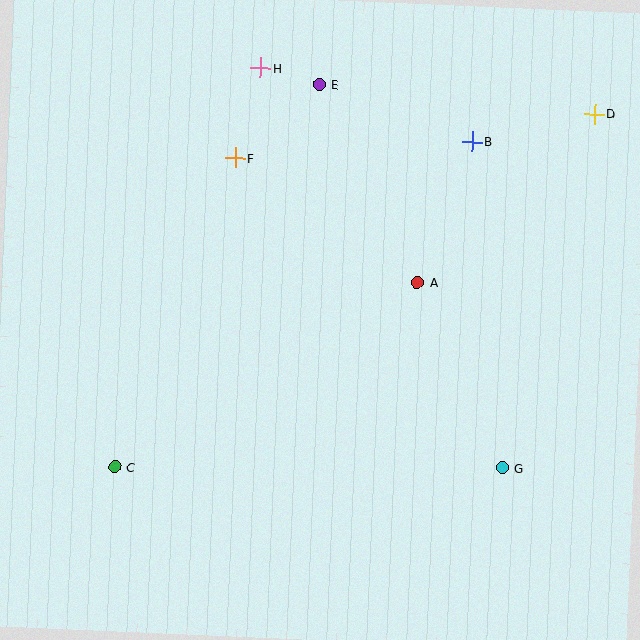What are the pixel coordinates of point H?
Point H is at (260, 68).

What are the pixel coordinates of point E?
Point E is at (319, 85).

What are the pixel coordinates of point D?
Point D is at (595, 114).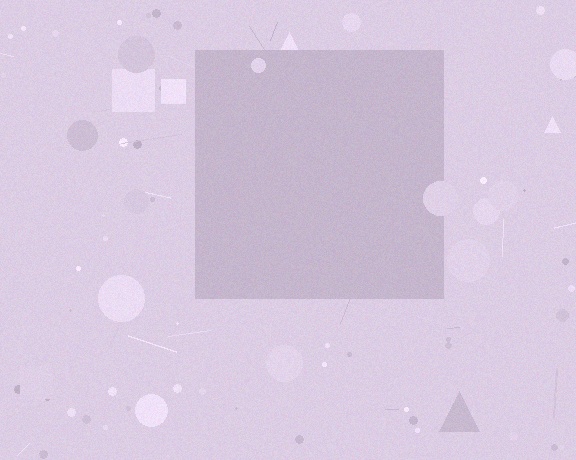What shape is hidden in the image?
A square is hidden in the image.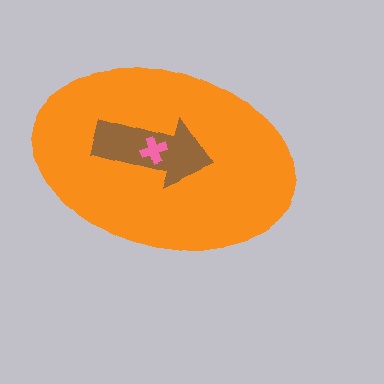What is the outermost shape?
The orange ellipse.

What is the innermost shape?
The pink cross.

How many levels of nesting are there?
3.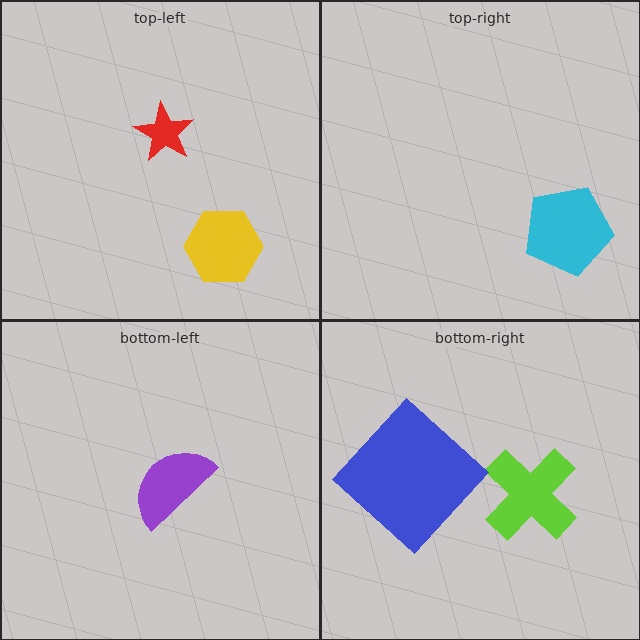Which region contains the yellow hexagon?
The top-left region.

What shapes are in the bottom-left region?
The purple semicircle.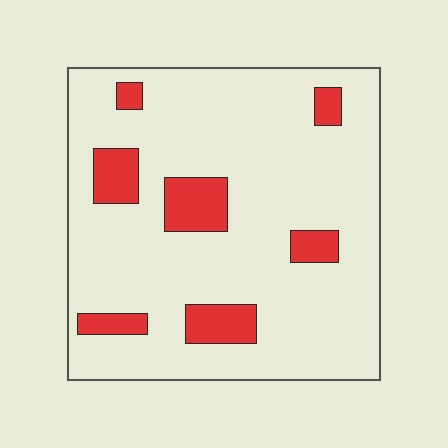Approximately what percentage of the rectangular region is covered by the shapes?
Approximately 15%.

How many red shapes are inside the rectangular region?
7.